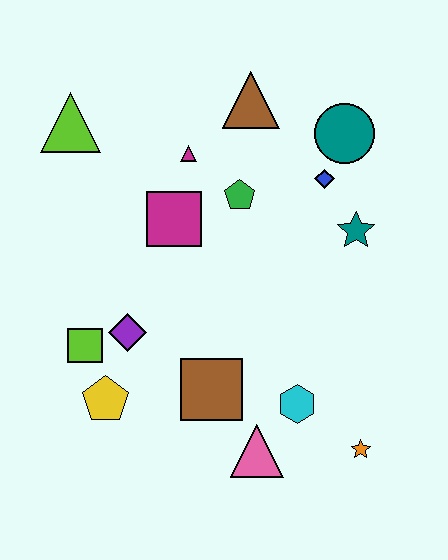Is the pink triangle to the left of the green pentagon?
No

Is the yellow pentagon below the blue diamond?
Yes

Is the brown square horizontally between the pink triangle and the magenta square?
Yes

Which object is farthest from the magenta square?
The orange star is farthest from the magenta square.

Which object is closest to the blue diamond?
The teal circle is closest to the blue diamond.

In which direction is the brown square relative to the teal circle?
The brown square is below the teal circle.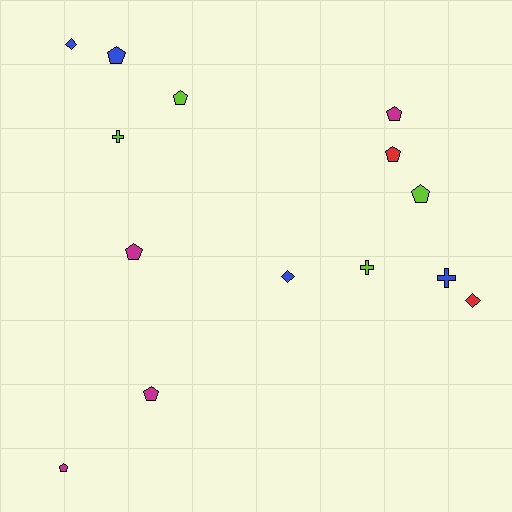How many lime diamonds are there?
There are no lime diamonds.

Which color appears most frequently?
Magenta, with 4 objects.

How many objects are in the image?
There are 14 objects.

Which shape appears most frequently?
Pentagon, with 8 objects.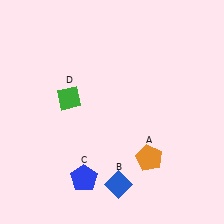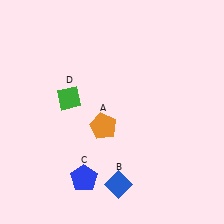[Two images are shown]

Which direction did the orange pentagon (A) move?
The orange pentagon (A) moved left.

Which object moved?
The orange pentagon (A) moved left.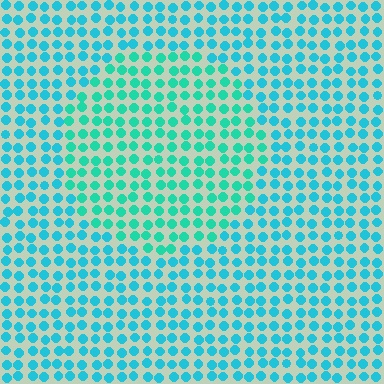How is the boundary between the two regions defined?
The boundary is defined purely by a slight shift in hue (about 24 degrees). Spacing, size, and orientation are identical on both sides.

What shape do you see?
I see a circle.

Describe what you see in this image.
The image is filled with small cyan elements in a uniform arrangement. A circle-shaped region is visible where the elements are tinted to a slightly different hue, forming a subtle color boundary.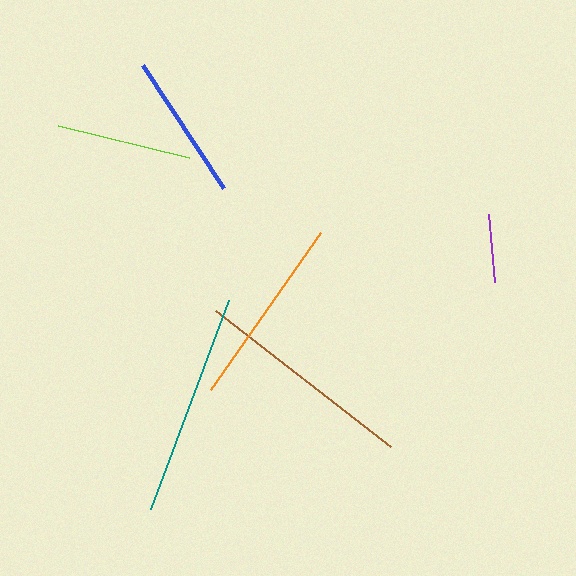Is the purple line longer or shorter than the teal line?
The teal line is longer than the purple line.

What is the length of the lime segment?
The lime segment is approximately 135 pixels long.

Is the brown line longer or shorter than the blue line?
The brown line is longer than the blue line.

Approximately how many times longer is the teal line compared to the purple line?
The teal line is approximately 3.3 times the length of the purple line.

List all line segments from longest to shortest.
From longest to shortest: teal, brown, orange, blue, lime, purple.